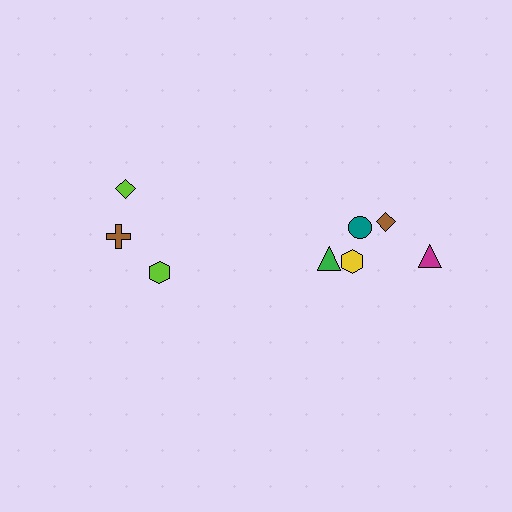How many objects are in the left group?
There are 3 objects.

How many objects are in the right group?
There are 5 objects.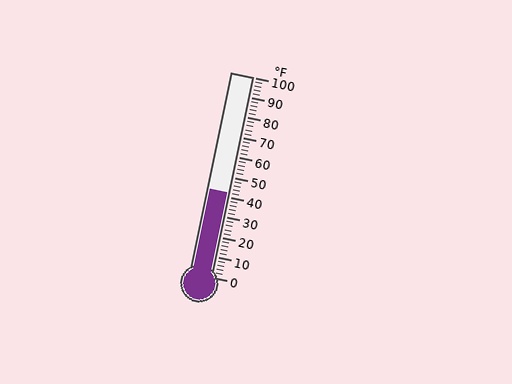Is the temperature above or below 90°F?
The temperature is below 90°F.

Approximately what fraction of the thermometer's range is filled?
The thermometer is filled to approximately 40% of its range.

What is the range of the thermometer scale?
The thermometer scale ranges from 0°F to 100°F.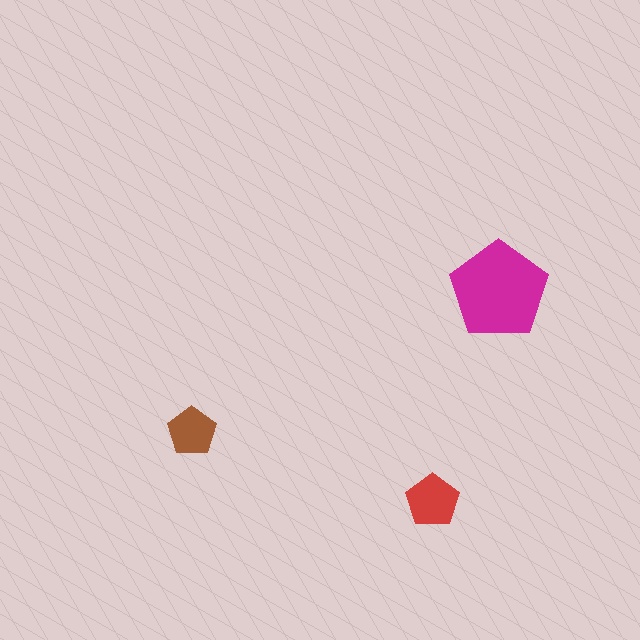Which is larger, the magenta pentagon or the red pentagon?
The magenta one.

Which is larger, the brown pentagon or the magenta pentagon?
The magenta one.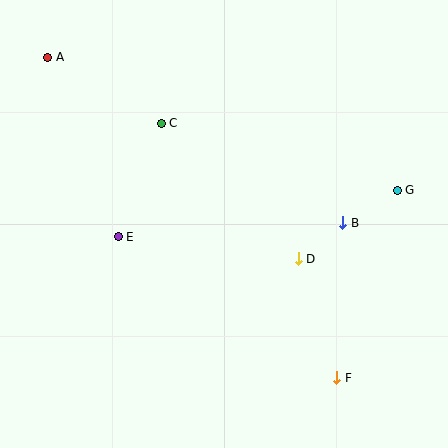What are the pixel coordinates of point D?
Point D is at (298, 259).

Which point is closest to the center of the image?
Point D at (298, 259) is closest to the center.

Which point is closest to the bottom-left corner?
Point E is closest to the bottom-left corner.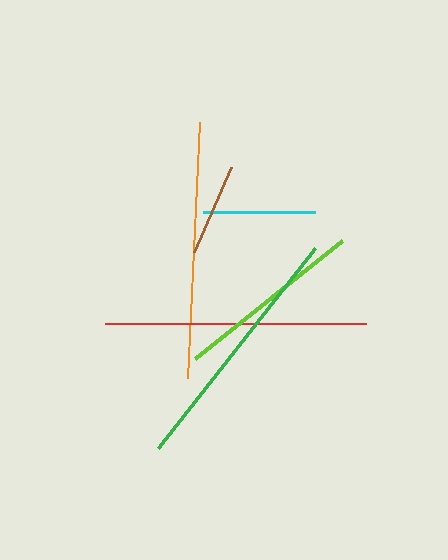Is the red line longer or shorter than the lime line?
The red line is longer than the lime line.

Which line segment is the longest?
The red line is the longest at approximately 261 pixels.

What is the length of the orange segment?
The orange segment is approximately 256 pixels long.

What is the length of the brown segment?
The brown segment is approximately 93 pixels long.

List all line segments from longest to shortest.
From longest to shortest: red, orange, green, lime, cyan, brown.